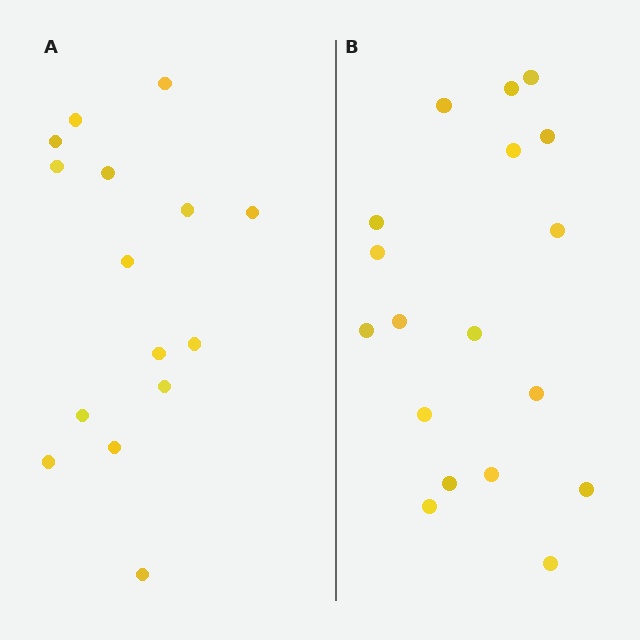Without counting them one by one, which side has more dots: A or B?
Region B (the right region) has more dots.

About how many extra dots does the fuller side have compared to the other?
Region B has just a few more — roughly 2 or 3 more dots than region A.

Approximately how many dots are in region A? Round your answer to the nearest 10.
About 20 dots. (The exact count is 15, which rounds to 20.)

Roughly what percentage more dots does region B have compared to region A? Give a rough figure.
About 20% more.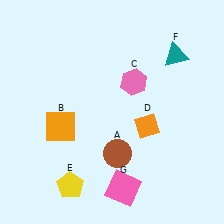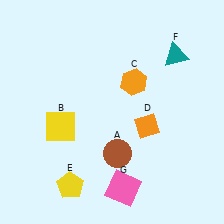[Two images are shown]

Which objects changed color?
B changed from orange to yellow. C changed from pink to orange.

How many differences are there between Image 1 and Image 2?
There are 2 differences between the two images.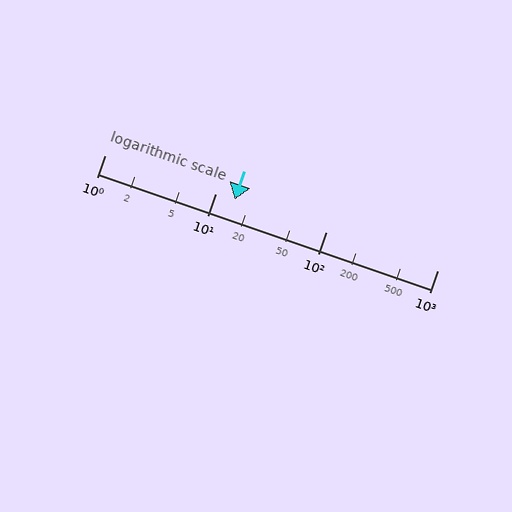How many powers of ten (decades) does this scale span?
The scale spans 3 decades, from 1 to 1000.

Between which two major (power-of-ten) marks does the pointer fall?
The pointer is between 10 and 100.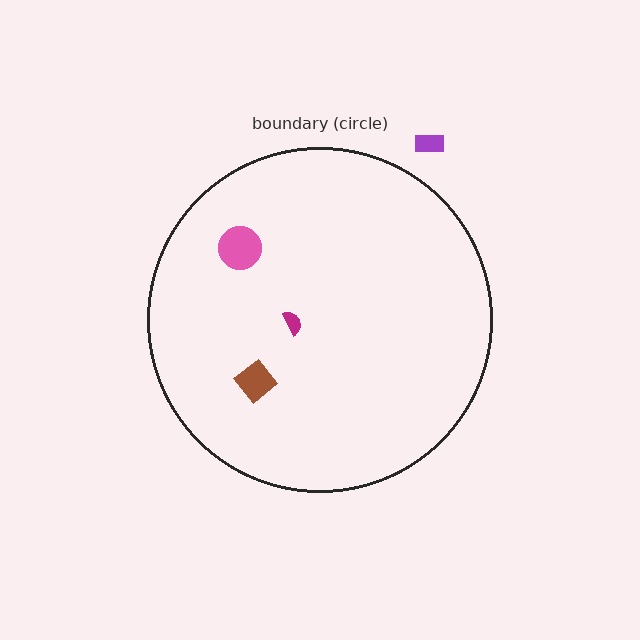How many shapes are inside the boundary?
3 inside, 1 outside.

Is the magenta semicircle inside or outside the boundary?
Inside.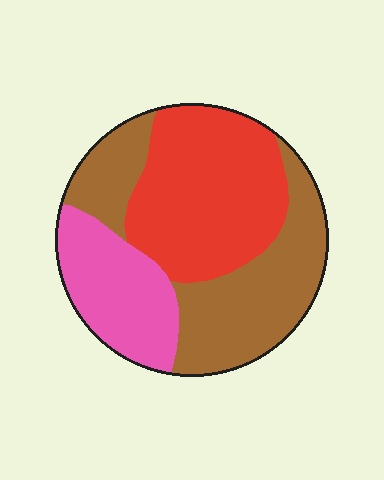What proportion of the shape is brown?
Brown covers roughly 40% of the shape.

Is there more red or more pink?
Red.